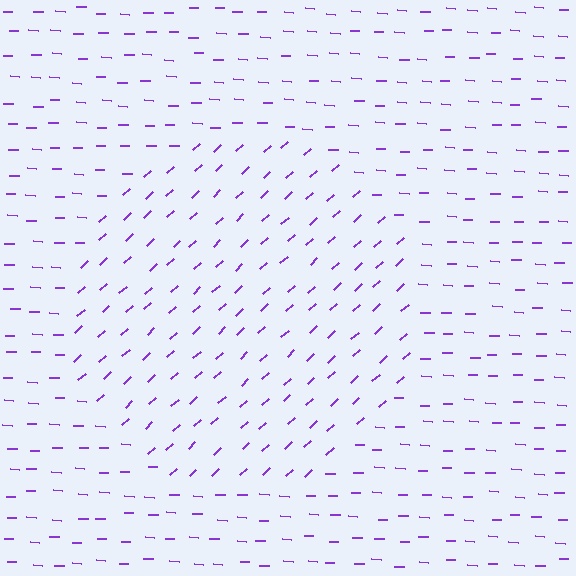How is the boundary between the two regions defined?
The boundary is defined purely by a change in line orientation (approximately 45 degrees difference). All lines are the same color and thickness.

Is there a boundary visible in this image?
Yes, there is a texture boundary formed by a change in line orientation.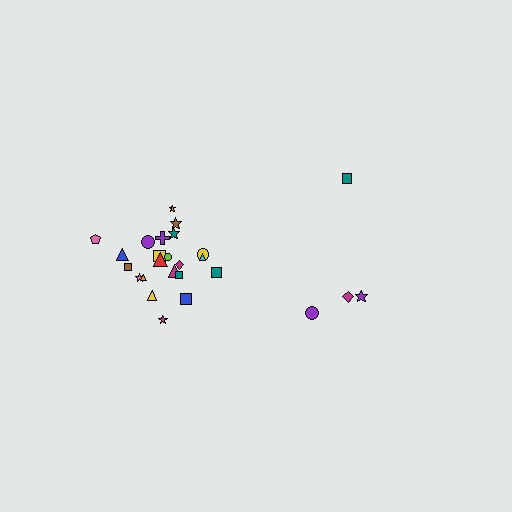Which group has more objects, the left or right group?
The left group.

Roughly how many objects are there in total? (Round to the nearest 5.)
Roughly 25 objects in total.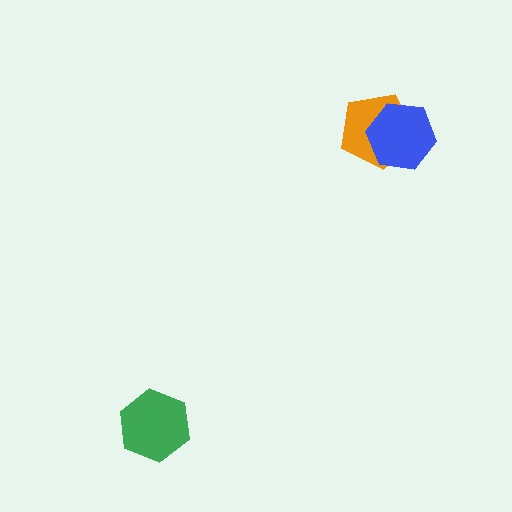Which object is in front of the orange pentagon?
The blue hexagon is in front of the orange pentagon.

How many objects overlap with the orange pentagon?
1 object overlaps with the orange pentagon.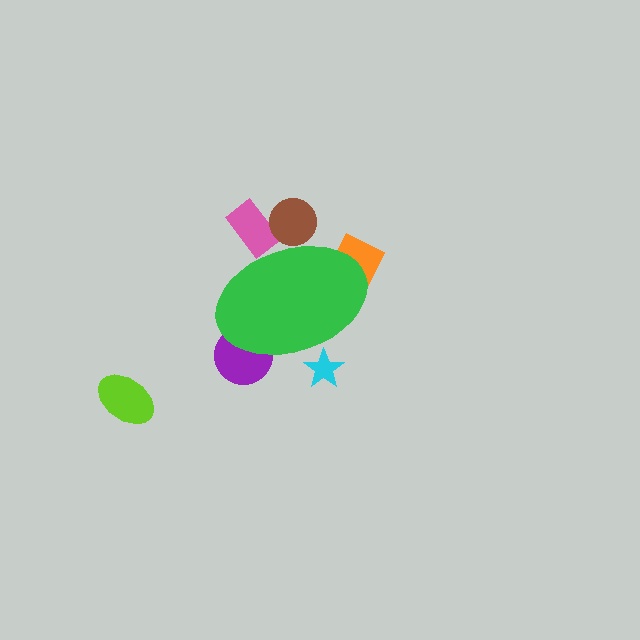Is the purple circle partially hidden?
Yes, the purple circle is partially hidden behind the green ellipse.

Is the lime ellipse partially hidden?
No, the lime ellipse is fully visible.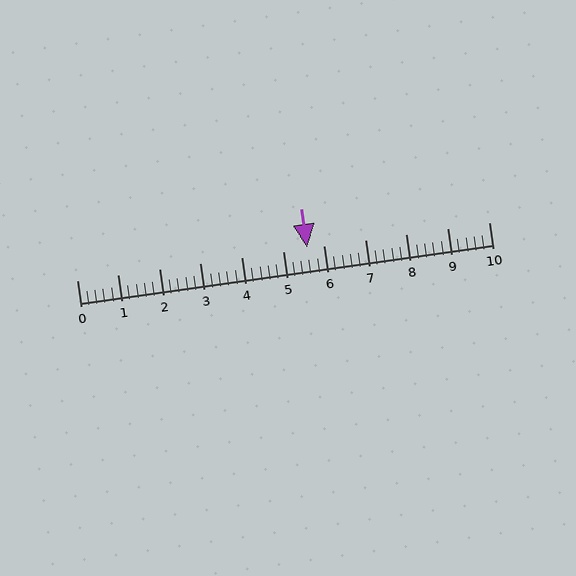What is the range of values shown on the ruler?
The ruler shows values from 0 to 10.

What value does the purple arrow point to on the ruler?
The purple arrow points to approximately 5.6.